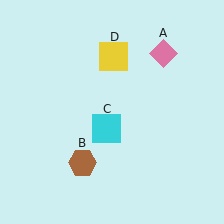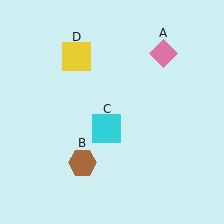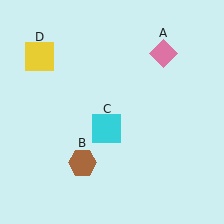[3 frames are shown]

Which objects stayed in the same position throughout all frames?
Pink diamond (object A) and brown hexagon (object B) and cyan square (object C) remained stationary.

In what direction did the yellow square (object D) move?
The yellow square (object D) moved left.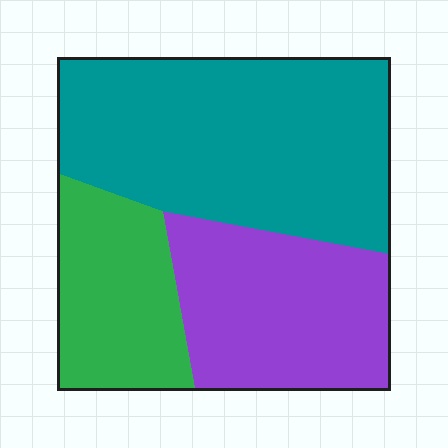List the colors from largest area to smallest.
From largest to smallest: teal, purple, green.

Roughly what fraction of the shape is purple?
Purple covers about 30% of the shape.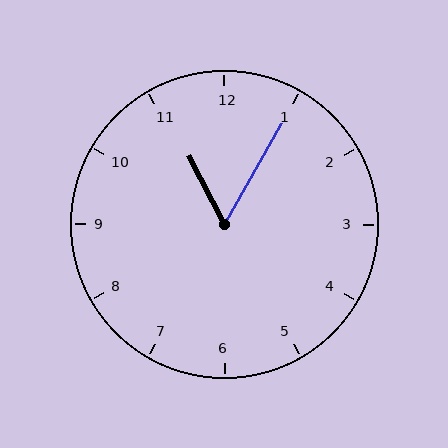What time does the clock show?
11:05.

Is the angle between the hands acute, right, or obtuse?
It is acute.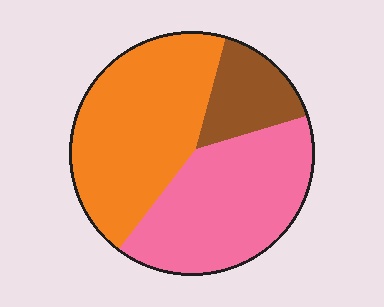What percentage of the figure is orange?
Orange covers around 45% of the figure.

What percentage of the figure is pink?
Pink takes up about two fifths (2/5) of the figure.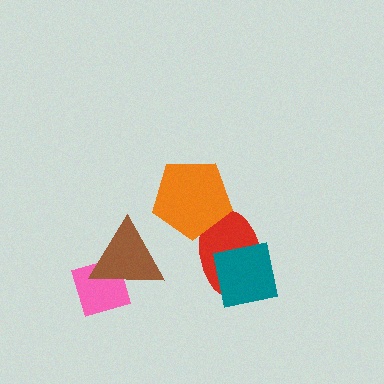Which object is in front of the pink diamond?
The brown triangle is in front of the pink diamond.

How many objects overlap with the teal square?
1 object overlaps with the teal square.